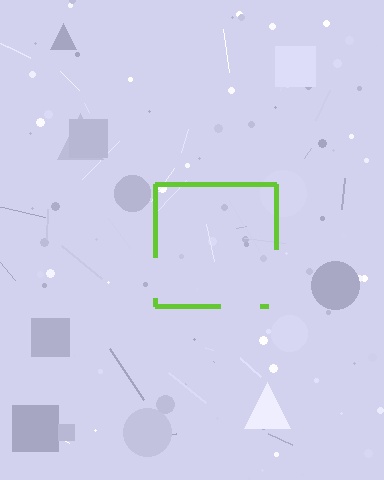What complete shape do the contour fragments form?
The contour fragments form a square.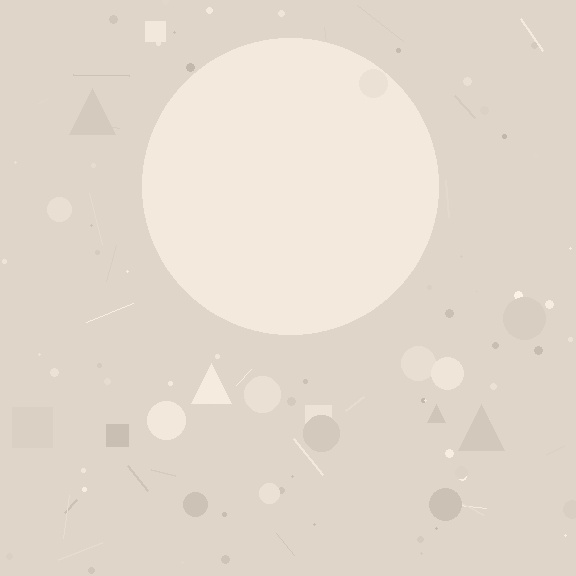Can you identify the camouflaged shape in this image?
The camouflaged shape is a circle.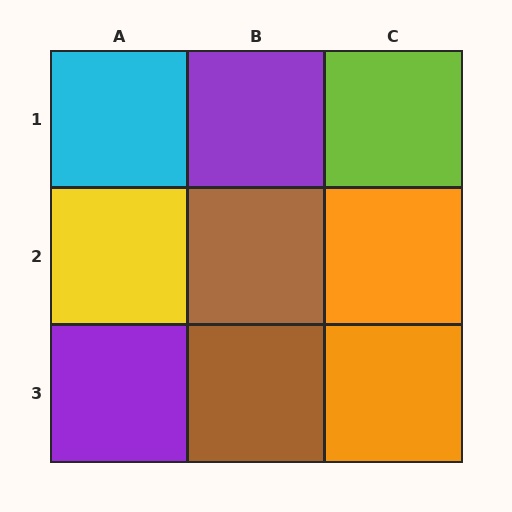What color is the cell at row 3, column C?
Orange.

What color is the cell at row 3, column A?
Purple.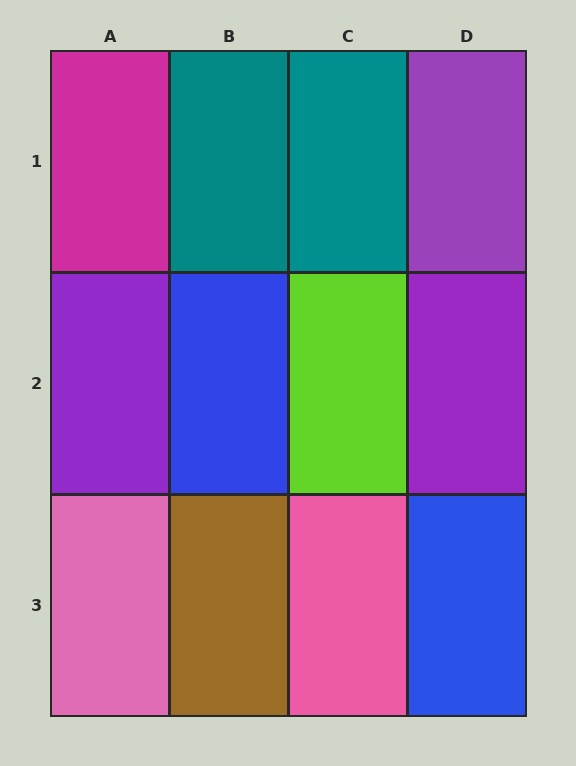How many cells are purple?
3 cells are purple.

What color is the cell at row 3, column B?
Brown.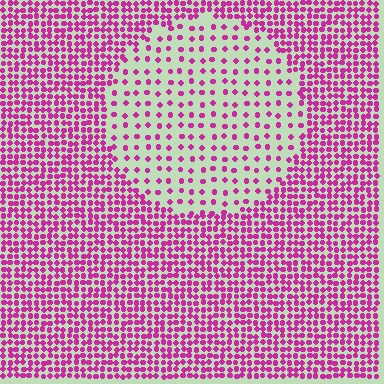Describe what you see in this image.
The image contains small magenta elements arranged at two different densities. A circle-shaped region is visible where the elements are less densely packed than the surrounding area.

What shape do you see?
I see a circle.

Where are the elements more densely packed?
The elements are more densely packed outside the circle boundary.